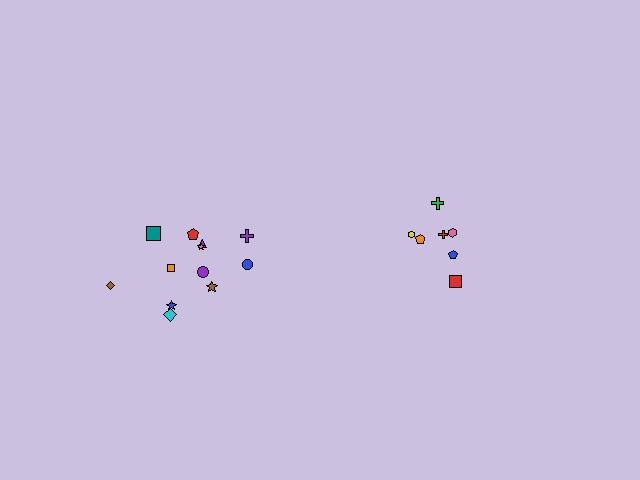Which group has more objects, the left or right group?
The left group.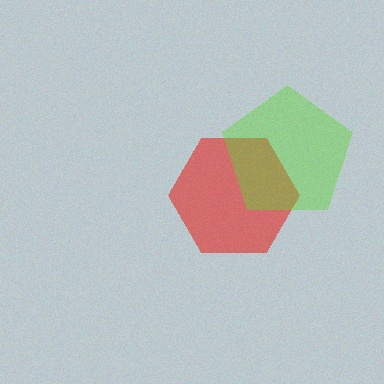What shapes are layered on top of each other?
The layered shapes are: a red hexagon, a lime pentagon.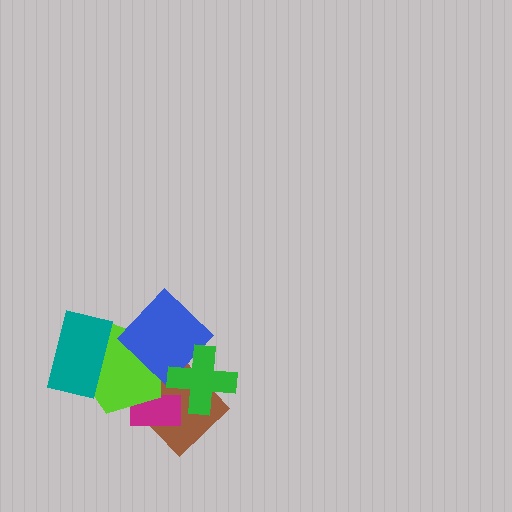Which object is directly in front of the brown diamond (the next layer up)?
The magenta rectangle is directly in front of the brown diamond.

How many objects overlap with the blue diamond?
3 objects overlap with the blue diamond.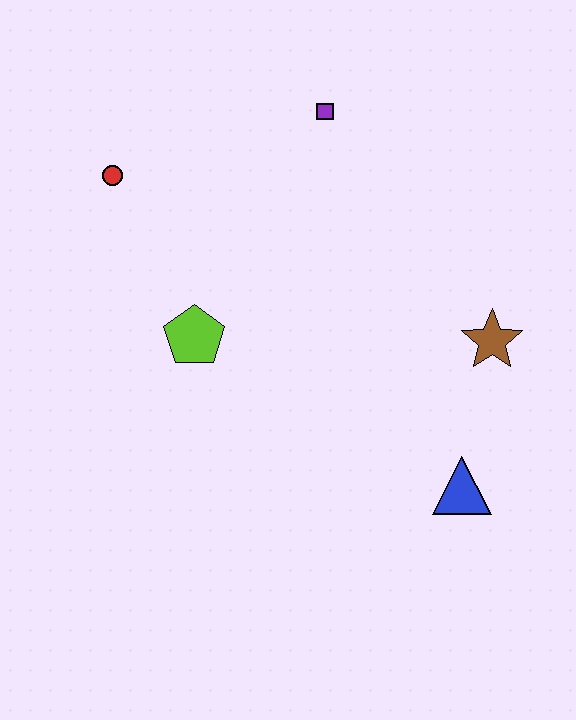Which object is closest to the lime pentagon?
The red circle is closest to the lime pentagon.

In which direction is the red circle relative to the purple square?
The red circle is to the left of the purple square.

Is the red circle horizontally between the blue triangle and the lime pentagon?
No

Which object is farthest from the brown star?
The red circle is farthest from the brown star.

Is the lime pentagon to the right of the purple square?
No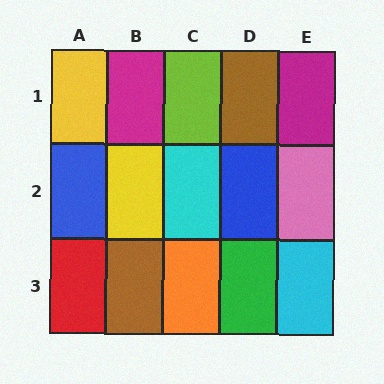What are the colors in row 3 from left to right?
Red, brown, orange, green, cyan.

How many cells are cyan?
2 cells are cyan.